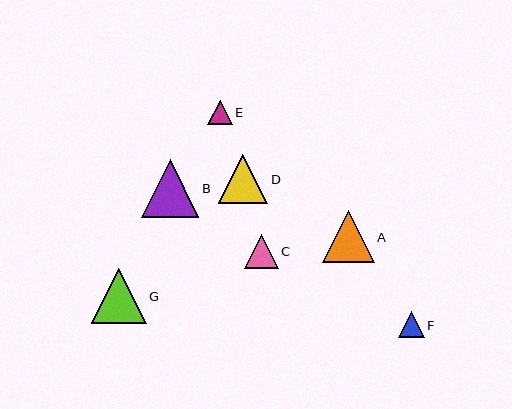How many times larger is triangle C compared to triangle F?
Triangle C is approximately 1.3 times the size of triangle F.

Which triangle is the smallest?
Triangle E is the smallest with a size of approximately 24 pixels.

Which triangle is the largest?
Triangle B is the largest with a size of approximately 57 pixels.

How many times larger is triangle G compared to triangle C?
Triangle G is approximately 1.6 times the size of triangle C.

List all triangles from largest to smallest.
From largest to smallest: B, G, A, D, C, F, E.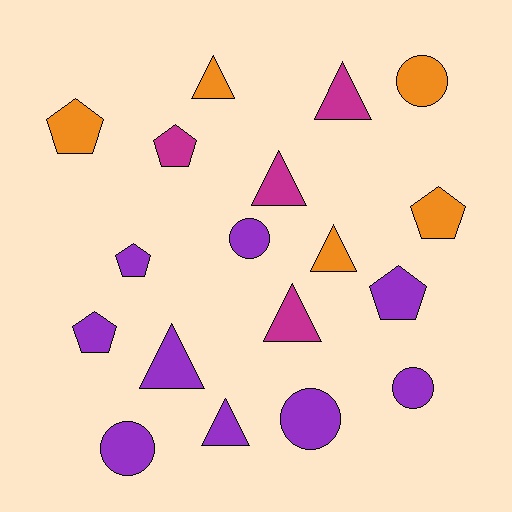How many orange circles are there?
There is 1 orange circle.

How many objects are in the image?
There are 18 objects.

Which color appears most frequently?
Purple, with 9 objects.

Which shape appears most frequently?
Triangle, with 7 objects.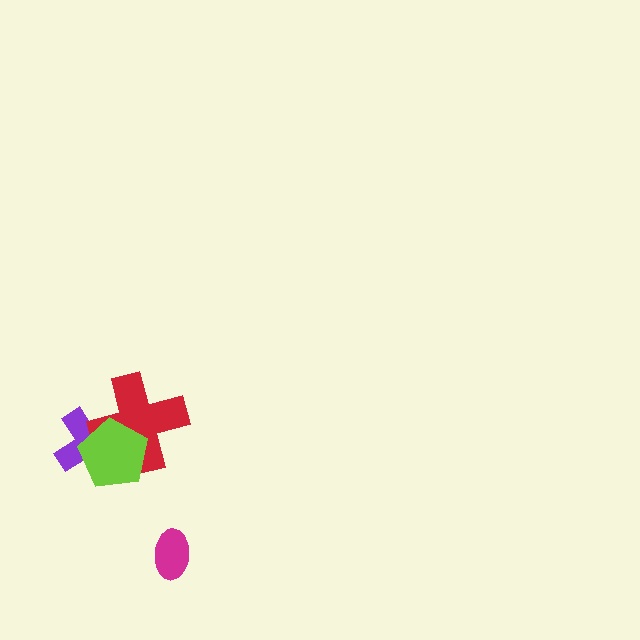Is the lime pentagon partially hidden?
No, no other shape covers it.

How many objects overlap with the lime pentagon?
2 objects overlap with the lime pentagon.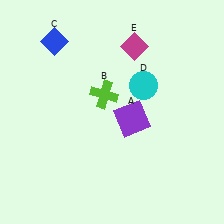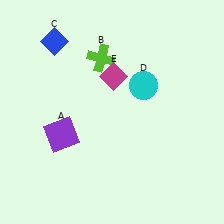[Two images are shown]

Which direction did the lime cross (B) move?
The lime cross (B) moved up.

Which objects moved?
The objects that moved are: the purple square (A), the lime cross (B), the magenta diamond (E).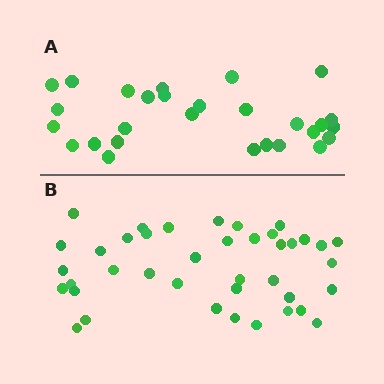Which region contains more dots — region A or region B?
Region B (the bottom region) has more dots.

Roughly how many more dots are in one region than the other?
Region B has roughly 12 or so more dots than region A.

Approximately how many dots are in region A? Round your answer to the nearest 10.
About 30 dots. (The exact count is 28, which rounds to 30.)